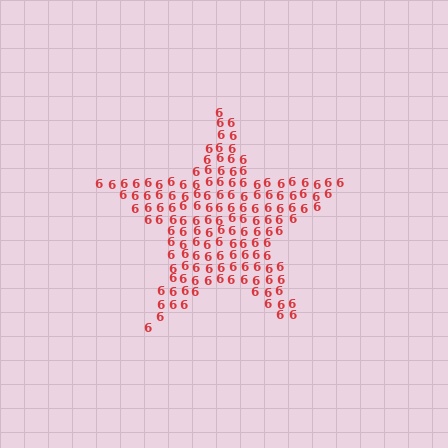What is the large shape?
The large shape is a star.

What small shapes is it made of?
It is made of small digit 6's.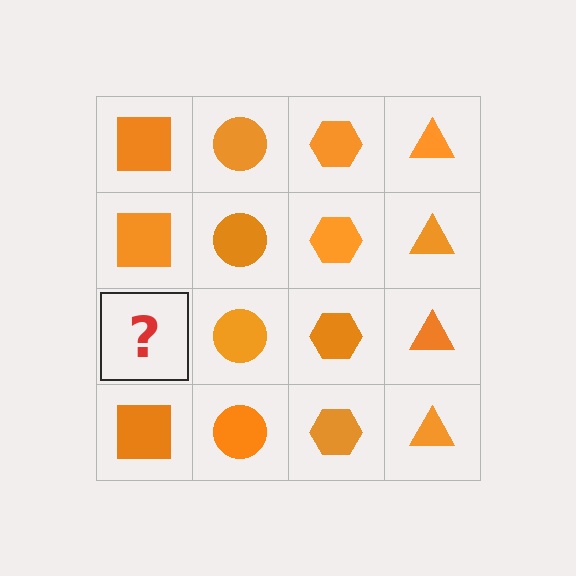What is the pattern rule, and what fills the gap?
The rule is that each column has a consistent shape. The gap should be filled with an orange square.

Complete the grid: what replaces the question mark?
The question mark should be replaced with an orange square.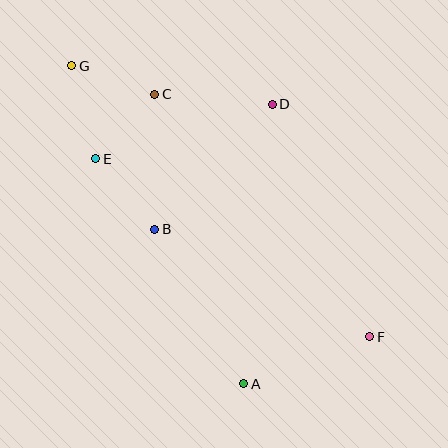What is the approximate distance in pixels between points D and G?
The distance between D and G is approximately 204 pixels.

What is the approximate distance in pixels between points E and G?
The distance between E and G is approximately 96 pixels.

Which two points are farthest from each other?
Points F and G are farthest from each other.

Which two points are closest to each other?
Points C and E are closest to each other.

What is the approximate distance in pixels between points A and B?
The distance between A and B is approximately 178 pixels.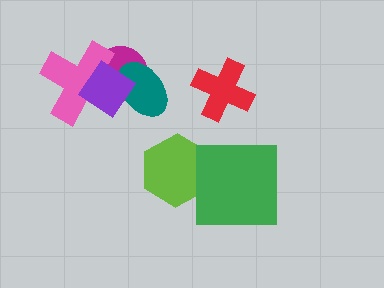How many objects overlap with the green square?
1 object overlaps with the green square.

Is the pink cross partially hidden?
Yes, it is partially covered by another shape.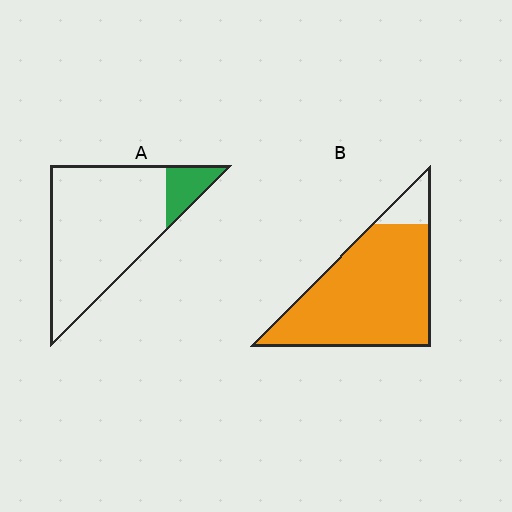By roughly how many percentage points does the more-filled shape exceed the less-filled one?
By roughly 75 percentage points (B over A).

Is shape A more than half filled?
No.